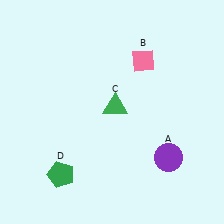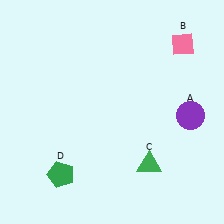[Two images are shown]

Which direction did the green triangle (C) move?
The green triangle (C) moved down.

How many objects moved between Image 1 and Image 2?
3 objects moved between the two images.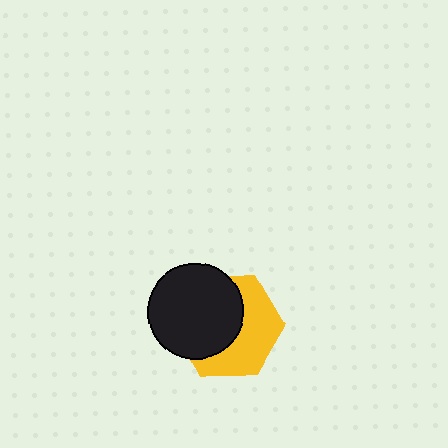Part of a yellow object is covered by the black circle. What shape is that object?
It is a hexagon.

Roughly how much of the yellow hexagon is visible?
About half of it is visible (roughly 48%).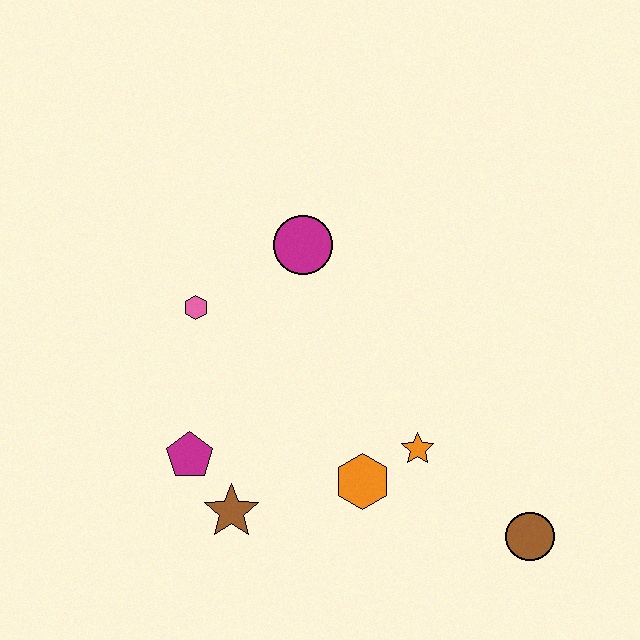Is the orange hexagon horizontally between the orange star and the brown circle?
No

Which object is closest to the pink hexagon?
The magenta circle is closest to the pink hexagon.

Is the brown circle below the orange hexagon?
Yes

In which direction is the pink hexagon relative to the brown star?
The pink hexagon is above the brown star.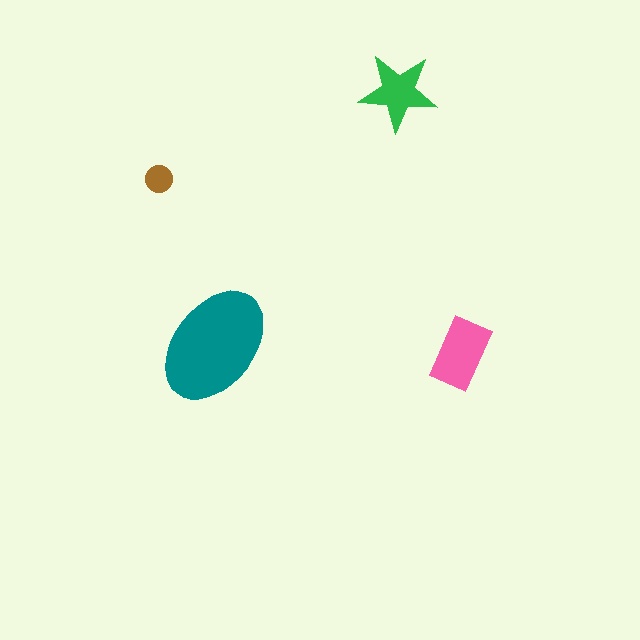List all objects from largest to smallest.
The teal ellipse, the pink rectangle, the green star, the brown circle.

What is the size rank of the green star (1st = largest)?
3rd.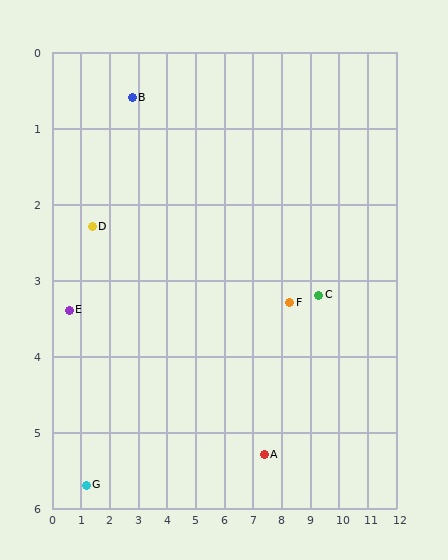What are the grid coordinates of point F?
Point F is at approximately (8.3, 3.3).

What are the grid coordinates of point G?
Point G is at approximately (1.2, 5.7).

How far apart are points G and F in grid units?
Points G and F are about 7.5 grid units apart.